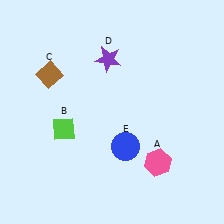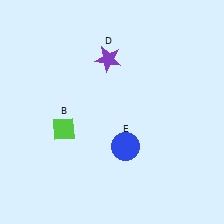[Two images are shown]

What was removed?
The brown diamond (C), the pink hexagon (A) were removed in Image 2.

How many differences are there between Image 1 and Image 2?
There are 2 differences between the two images.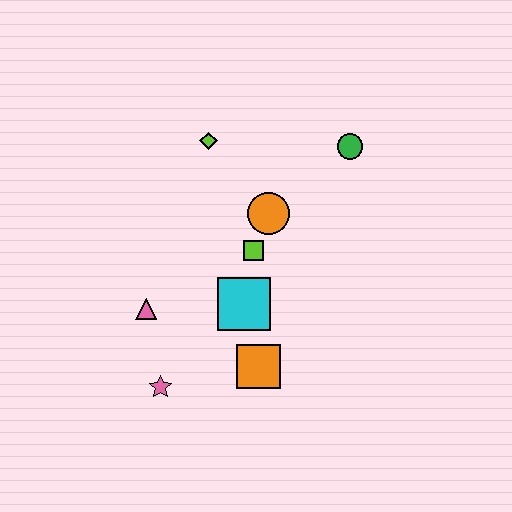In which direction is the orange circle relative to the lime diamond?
The orange circle is below the lime diamond.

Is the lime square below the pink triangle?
No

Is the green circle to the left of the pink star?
No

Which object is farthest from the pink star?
The green circle is farthest from the pink star.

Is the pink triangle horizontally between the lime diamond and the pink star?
No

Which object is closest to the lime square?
The orange circle is closest to the lime square.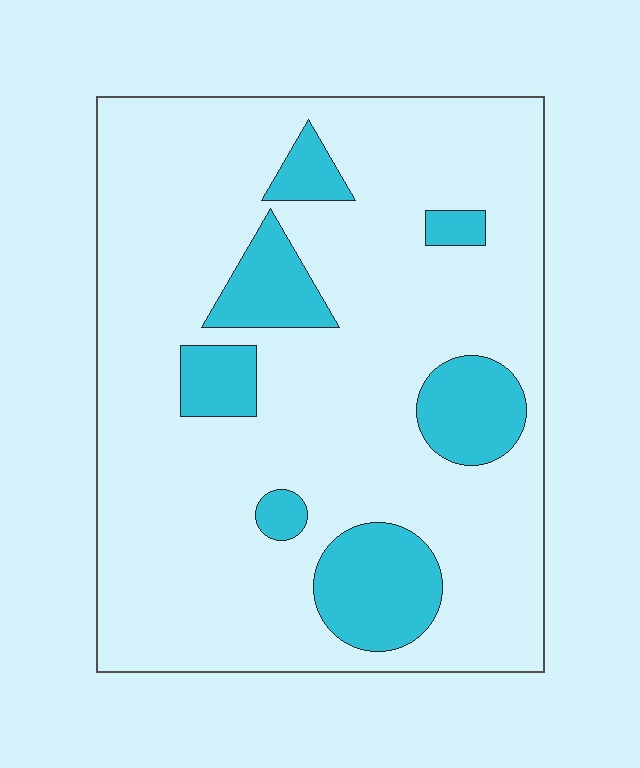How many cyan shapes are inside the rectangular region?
7.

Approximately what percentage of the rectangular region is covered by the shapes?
Approximately 15%.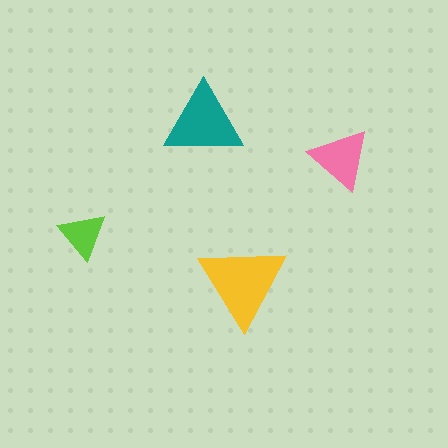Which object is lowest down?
The yellow triangle is bottommost.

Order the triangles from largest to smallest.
the yellow one, the teal one, the pink one, the lime one.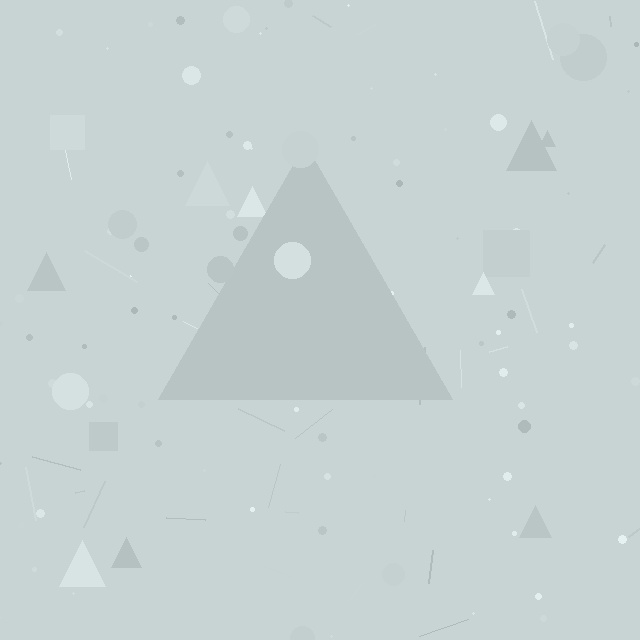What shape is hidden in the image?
A triangle is hidden in the image.